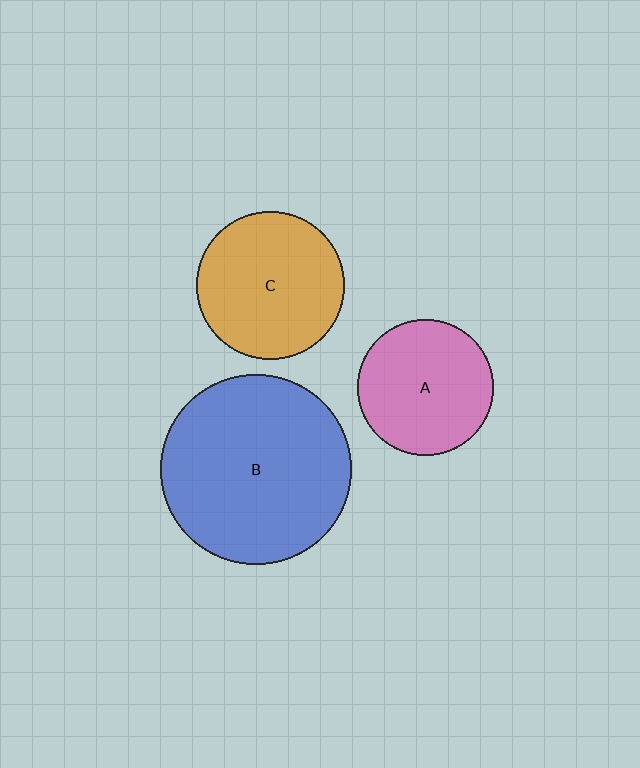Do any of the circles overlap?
No, none of the circles overlap.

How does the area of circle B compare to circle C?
Approximately 1.7 times.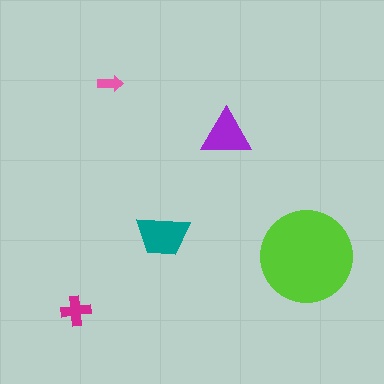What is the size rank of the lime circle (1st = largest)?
1st.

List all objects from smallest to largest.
The pink arrow, the magenta cross, the purple triangle, the teal trapezoid, the lime circle.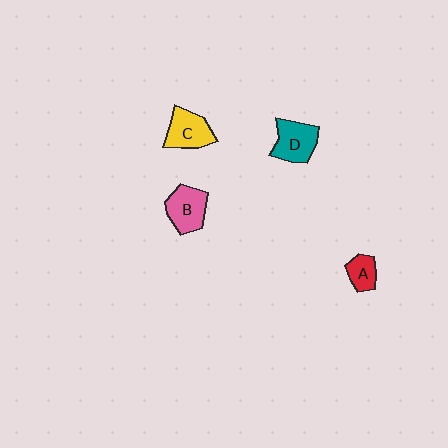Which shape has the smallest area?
Shape A (red).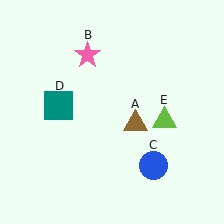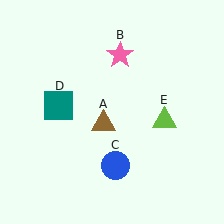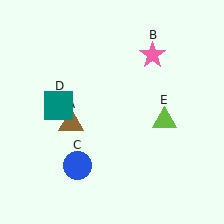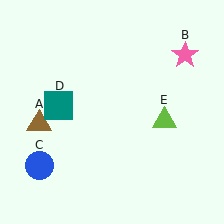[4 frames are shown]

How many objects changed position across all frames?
3 objects changed position: brown triangle (object A), pink star (object B), blue circle (object C).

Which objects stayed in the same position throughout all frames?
Teal square (object D) and lime triangle (object E) remained stationary.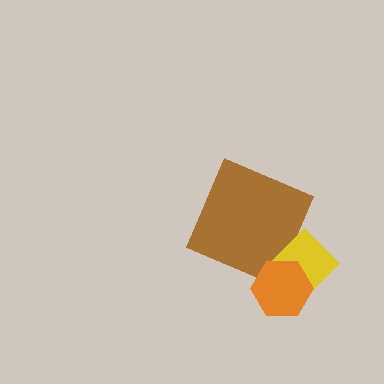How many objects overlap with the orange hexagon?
1 object overlaps with the orange hexagon.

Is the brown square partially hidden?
Yes, it is partially covered by another shape.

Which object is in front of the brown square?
The yellow diamond is in front of the brown square.